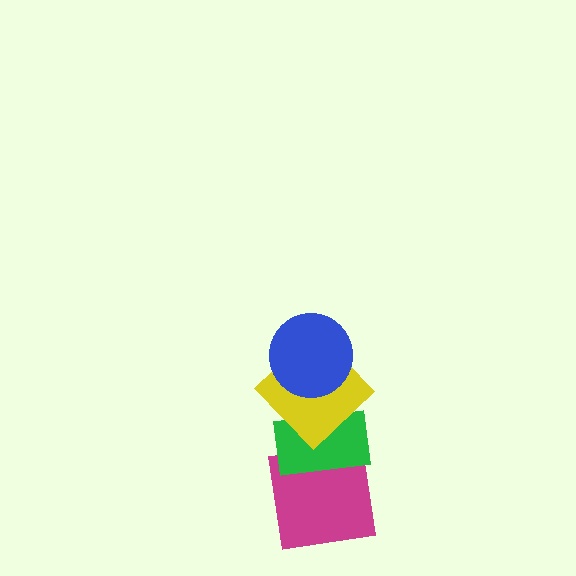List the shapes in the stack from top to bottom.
From top to bottom: the blue circle, the yellow diamond, the green rectangle, the magenta square.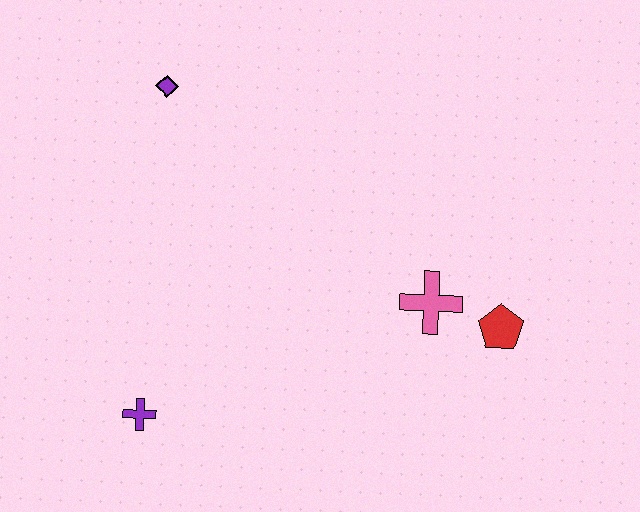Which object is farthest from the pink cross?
The purple diamond is farthest from the pink cross.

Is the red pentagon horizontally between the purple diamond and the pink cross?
No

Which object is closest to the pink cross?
The red pentagon is closest to the pink cross.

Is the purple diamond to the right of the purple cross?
Yes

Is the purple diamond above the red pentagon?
Yes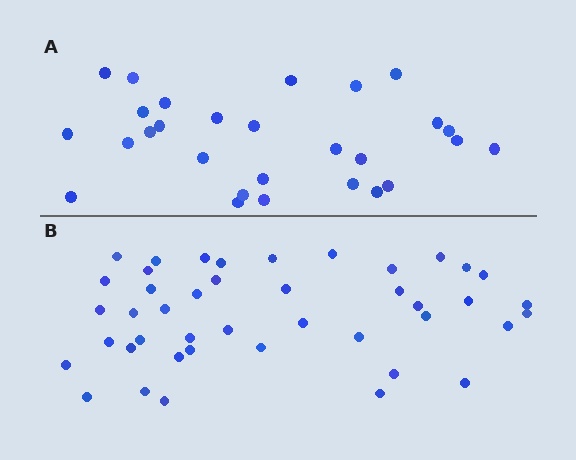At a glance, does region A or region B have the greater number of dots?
Region B (the bottom region) has more dots.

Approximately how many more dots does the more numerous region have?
Region B has approximately 15 more dots than region A.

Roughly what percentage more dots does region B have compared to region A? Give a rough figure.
About 55% more.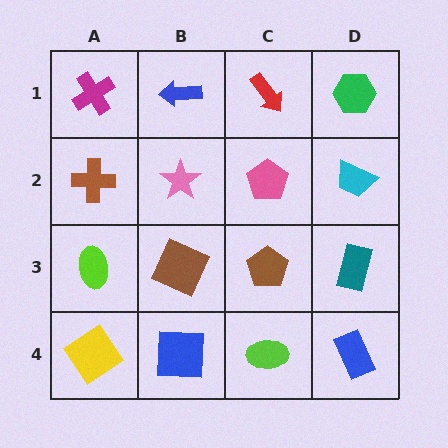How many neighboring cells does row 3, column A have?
3.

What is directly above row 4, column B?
A brown square.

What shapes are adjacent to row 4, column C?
A brown pentagon (row 3, column C), a blue square (row 4, column B), a blue rectangle (row 4, column D).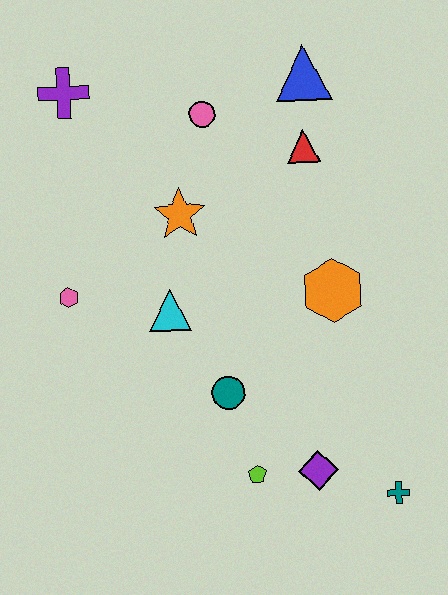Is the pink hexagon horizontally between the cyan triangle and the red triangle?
No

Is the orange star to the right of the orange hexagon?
No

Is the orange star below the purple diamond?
No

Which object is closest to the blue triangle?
The red triangle is closest to the blue triangle.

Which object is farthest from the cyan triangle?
The teal cross is farthest from the cyan triangle.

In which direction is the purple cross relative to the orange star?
The purple cross is above the orange star.